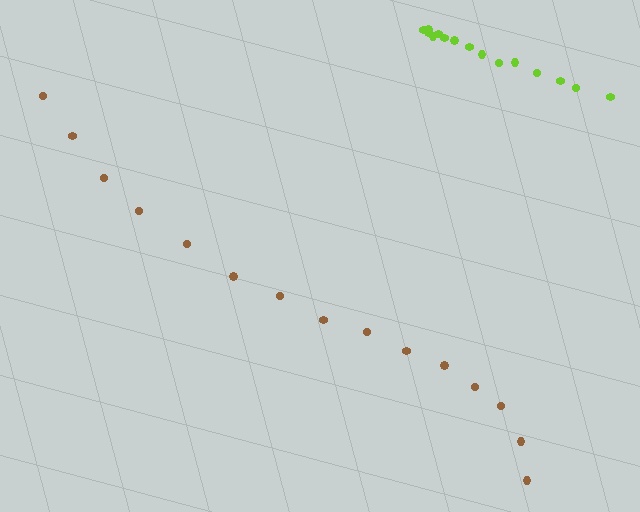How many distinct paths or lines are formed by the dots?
There are 2 distinct paths.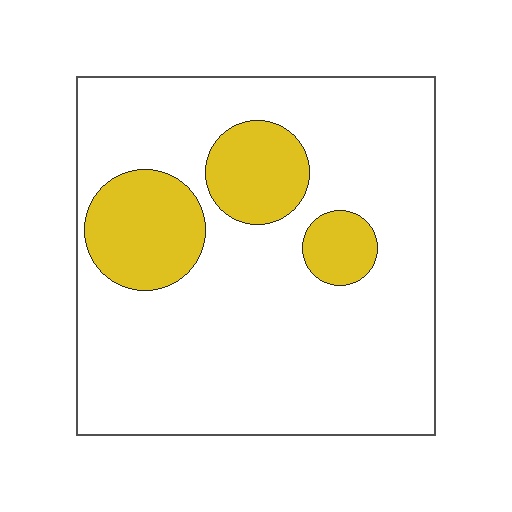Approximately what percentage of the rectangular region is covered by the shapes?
Approximately 20%.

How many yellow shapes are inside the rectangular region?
3.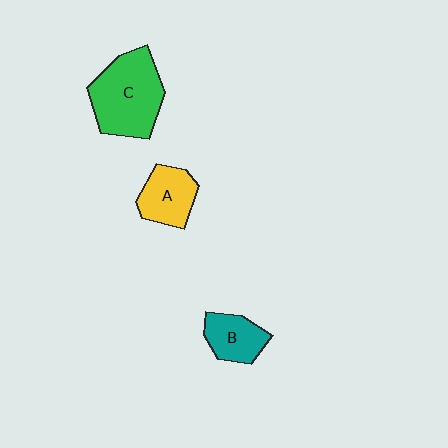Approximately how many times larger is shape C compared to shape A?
Approximately 1.8 times.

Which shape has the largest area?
Shape C (green).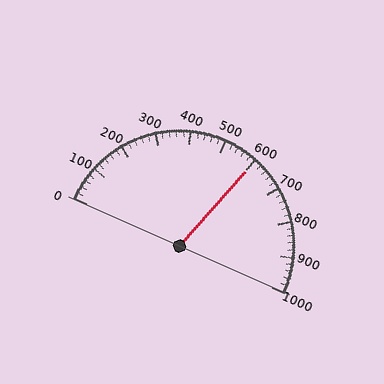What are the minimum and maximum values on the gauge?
The gauge ranges from 0 to 1000.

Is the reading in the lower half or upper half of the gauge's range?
The reading is in the upper half of the range (0 to 1000).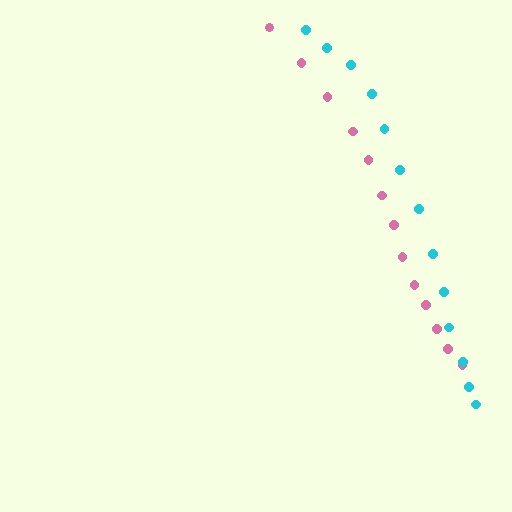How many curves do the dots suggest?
There are 2 distinct paths.